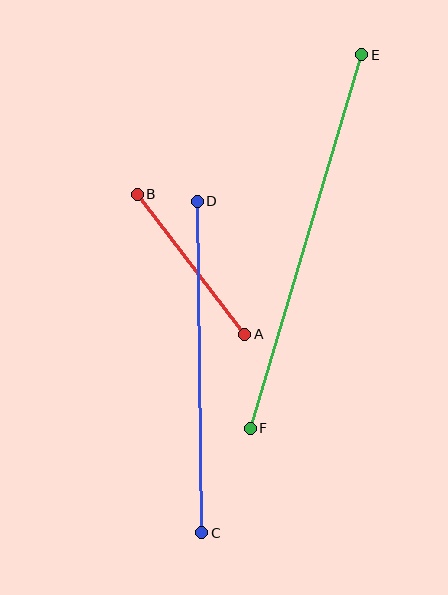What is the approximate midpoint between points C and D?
The midpoint is at approximately (200, 367) pixels.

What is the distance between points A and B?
The distance is approximately 176 pixels.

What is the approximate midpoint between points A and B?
The midpoint is at approximately (191, 264) pixels.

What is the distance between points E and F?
The distance is approximately 390 pixels.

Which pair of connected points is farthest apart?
Points E and F are farthest apart.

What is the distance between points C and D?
The distance is approximately 332 pixels.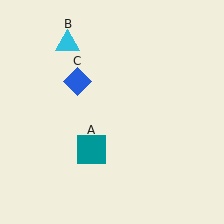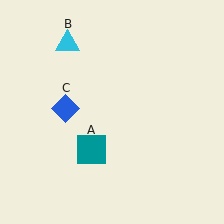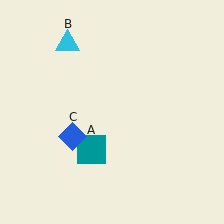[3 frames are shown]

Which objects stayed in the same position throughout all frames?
Teal square (object A) and cyan triangle (object B) remained stationary.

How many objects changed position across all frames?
1 object changed position: blue diamond (object C).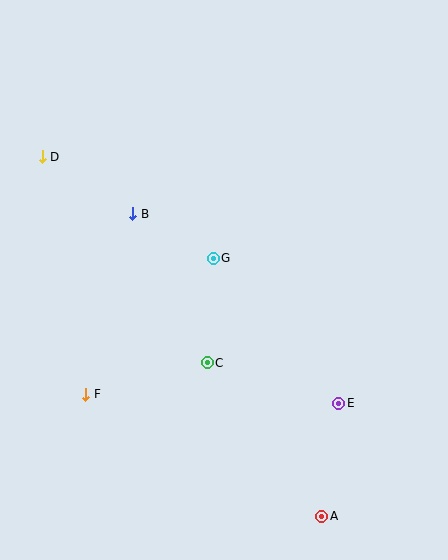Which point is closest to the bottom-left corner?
Point F is closest to the bottom-left corner.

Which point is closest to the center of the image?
Point G at (213, 258) is closest to the center.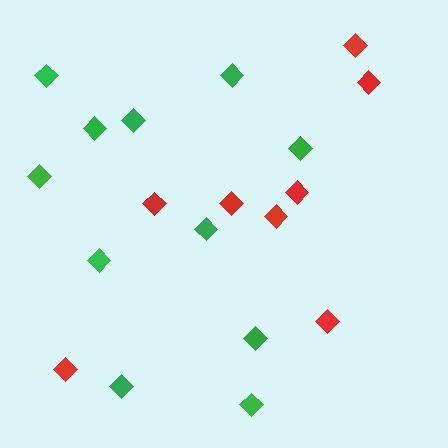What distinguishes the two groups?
There are 2 groups: one group of green diamonds (11) and one group of red diamonds (8).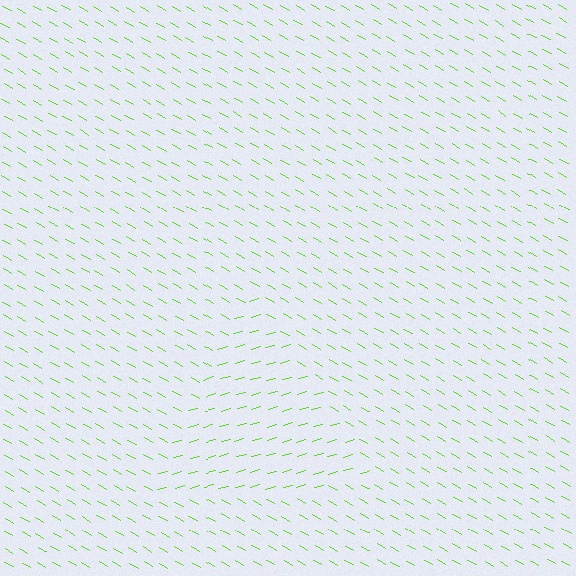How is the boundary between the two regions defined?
The boundary is defined purely by a change in line orientation (approximately 45 degrees difference). All lines are the same color and thickness.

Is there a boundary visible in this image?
Yes, there is a texture boundary formed by a change in line orientation.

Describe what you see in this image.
The image is filled with small lime line segments. A triangle region in the image has lines oriented differently from the surrounding lines, creating a visible texture boundary.